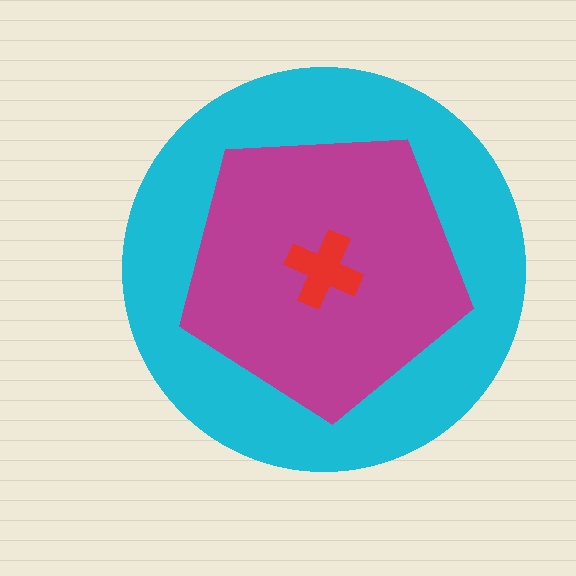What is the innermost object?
The red cross.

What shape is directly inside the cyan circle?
The magenta pentagon.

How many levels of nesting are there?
3.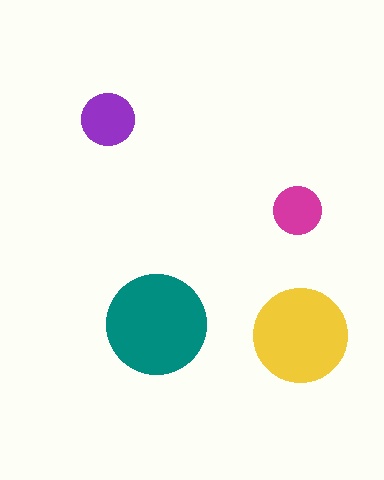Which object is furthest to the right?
The yellow circle is rightmost.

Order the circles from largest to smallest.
the teal one, the yellow one, the purple one, the magenta one.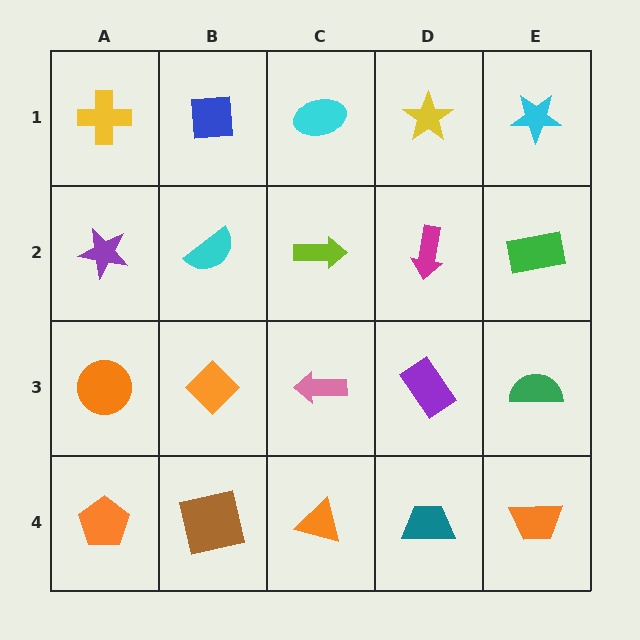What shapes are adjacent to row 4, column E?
A green semicircle (row 3, column E), a teal trapezoid (row 4, column D).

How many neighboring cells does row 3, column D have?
4.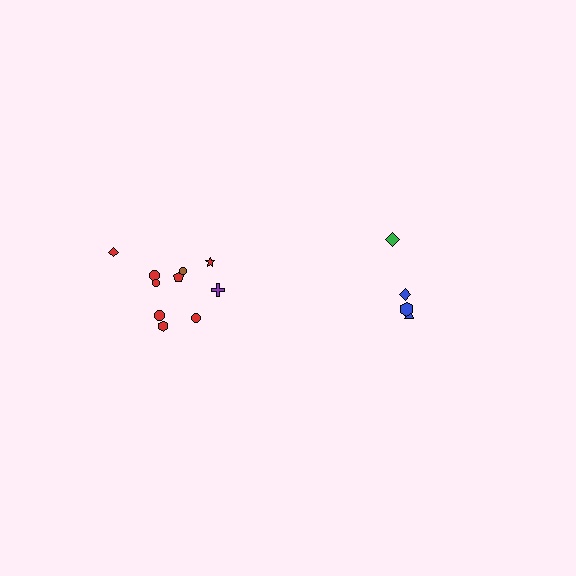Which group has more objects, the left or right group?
The left group.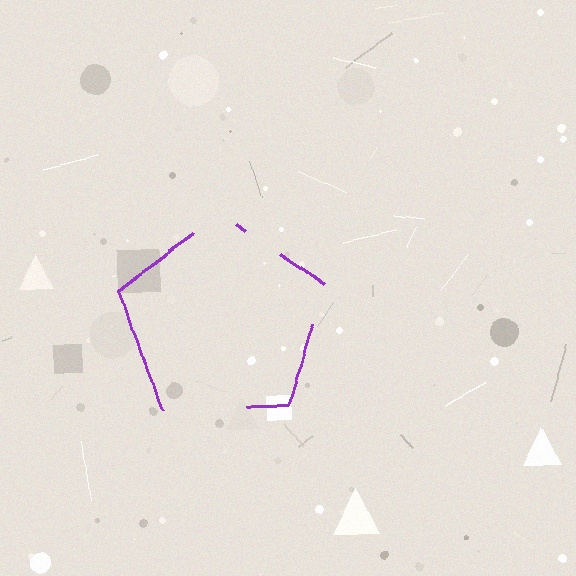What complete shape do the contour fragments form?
The contour fragments form a pentagon.